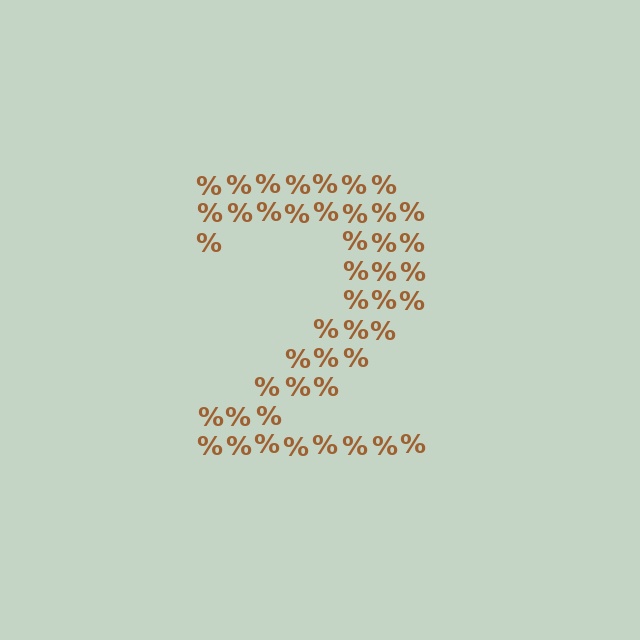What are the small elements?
The small elements are percent signs.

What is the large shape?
The large shape is the digit 2.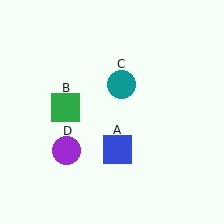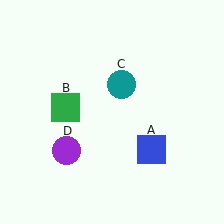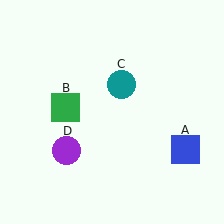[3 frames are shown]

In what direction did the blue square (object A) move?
The blue square (object A) moved right.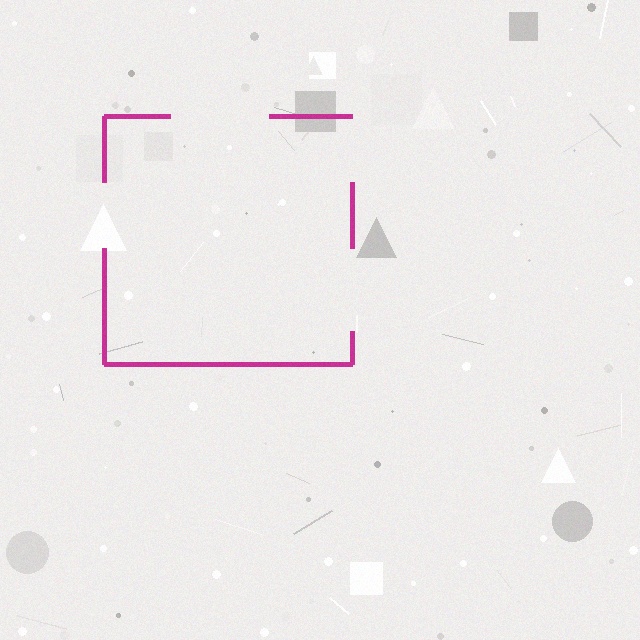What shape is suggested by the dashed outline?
The dashed outline suggests a square.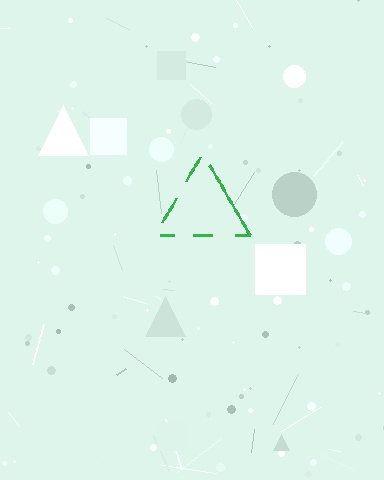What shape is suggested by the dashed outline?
The dashed outline suggests a triangle.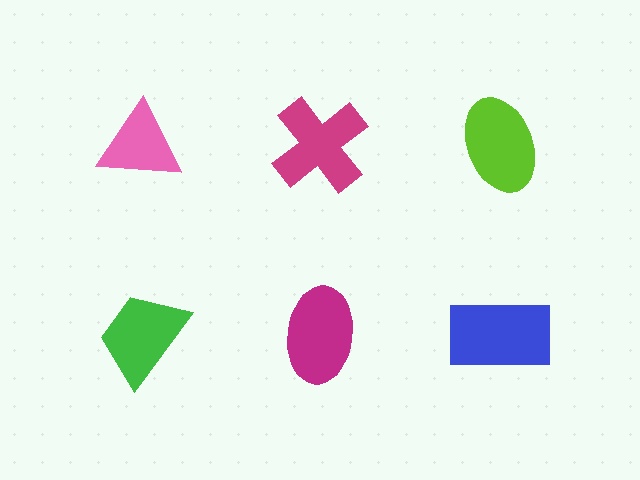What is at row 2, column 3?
A blue rectangle.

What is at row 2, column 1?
A green trapezoid.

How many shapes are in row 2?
3 shapes.